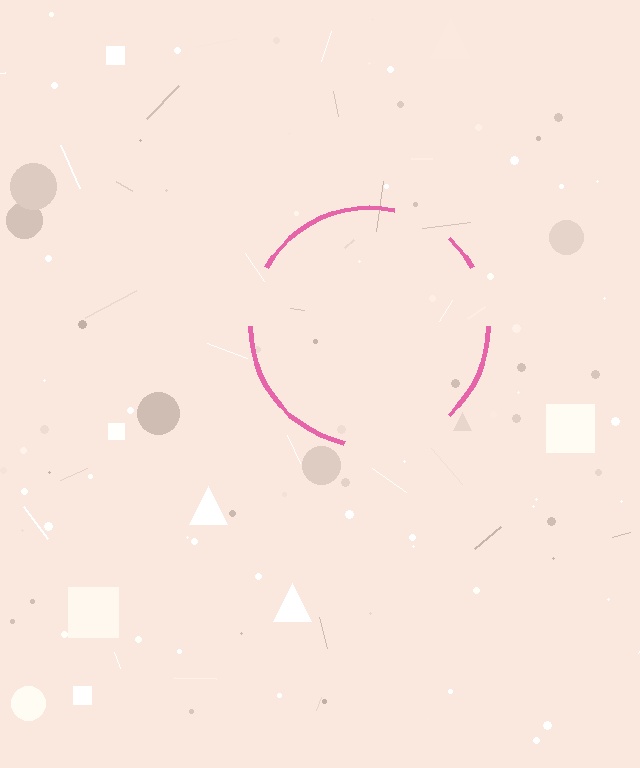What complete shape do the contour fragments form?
The contour fragments form a circle.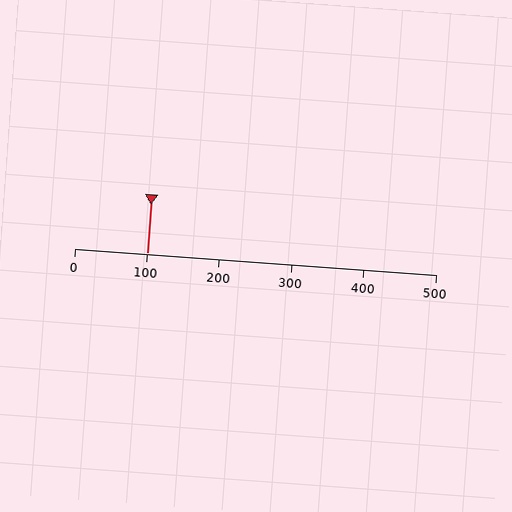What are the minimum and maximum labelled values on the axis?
The axis runs from 0 to 500.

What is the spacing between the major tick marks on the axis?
The major ticks are spaced 100 apart.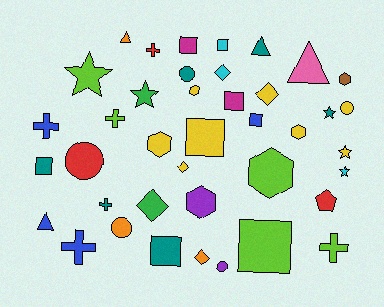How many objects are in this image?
There are 40 objects.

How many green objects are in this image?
There are 2 green objects.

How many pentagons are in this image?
There is 1 pentagon.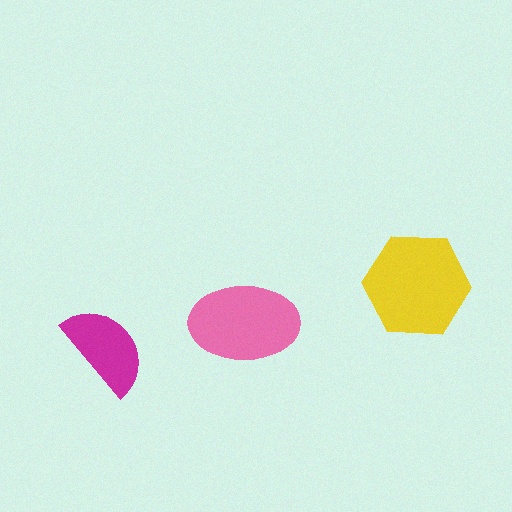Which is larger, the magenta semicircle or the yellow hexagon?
The yellow hexagon.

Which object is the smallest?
The magenta semicircle.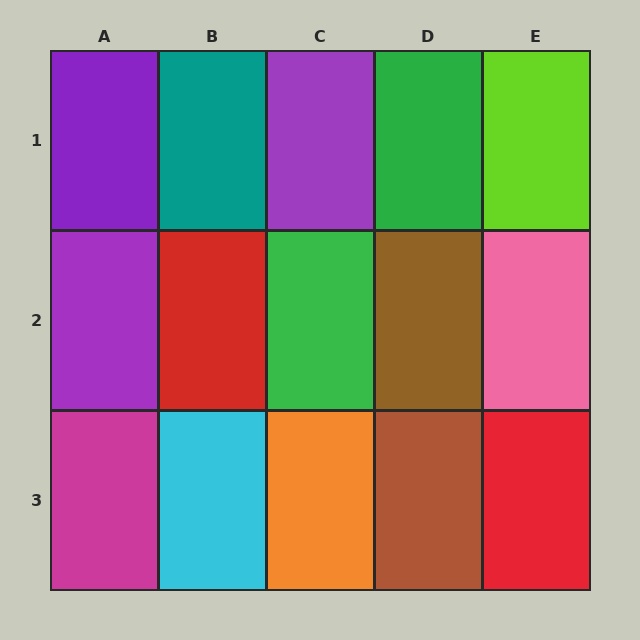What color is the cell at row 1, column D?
Green.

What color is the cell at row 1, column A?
Purple.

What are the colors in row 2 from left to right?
Purple, red, green, brown, pink.